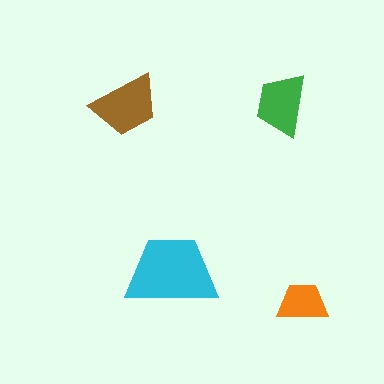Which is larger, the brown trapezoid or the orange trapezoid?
The brown one.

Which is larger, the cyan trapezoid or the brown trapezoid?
The cyan one.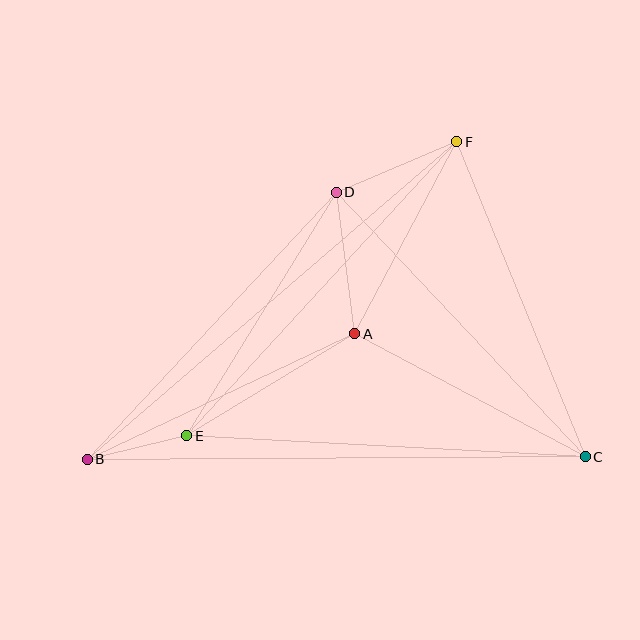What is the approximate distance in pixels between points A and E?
The distance between A and E is approximately 196 pixels.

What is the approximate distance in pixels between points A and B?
The distance between A and B is approximately 295 pixels.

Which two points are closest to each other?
Points B and E are closest to each other.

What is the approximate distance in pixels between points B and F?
The distance between B and F is approximately 487 pixels.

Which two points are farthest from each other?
Points B and C are farthest from each other.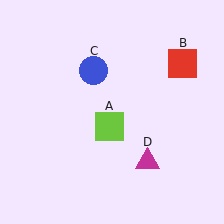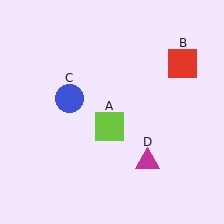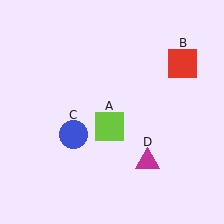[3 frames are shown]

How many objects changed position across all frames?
1 object changed position: blue circle (object C).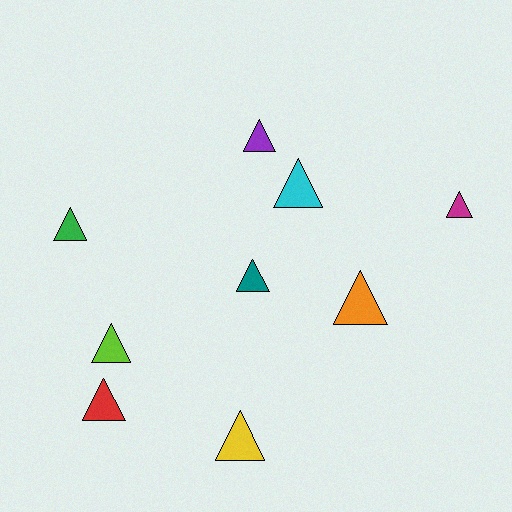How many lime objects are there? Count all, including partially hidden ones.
There is 1 lime object.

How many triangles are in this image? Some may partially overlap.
There are 9 triangles.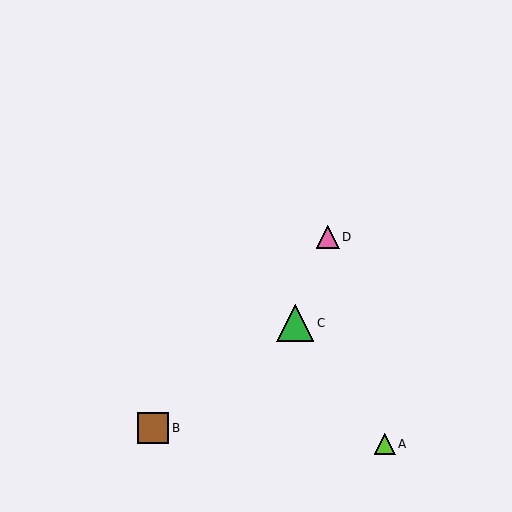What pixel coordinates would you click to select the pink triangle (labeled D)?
Click at (328, 237) to select the pink triangle D.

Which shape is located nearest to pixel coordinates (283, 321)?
The green triangle (labeled C) at (295, 323) is nearest to that location.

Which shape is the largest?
The green triangle (labeled C) is the largest.